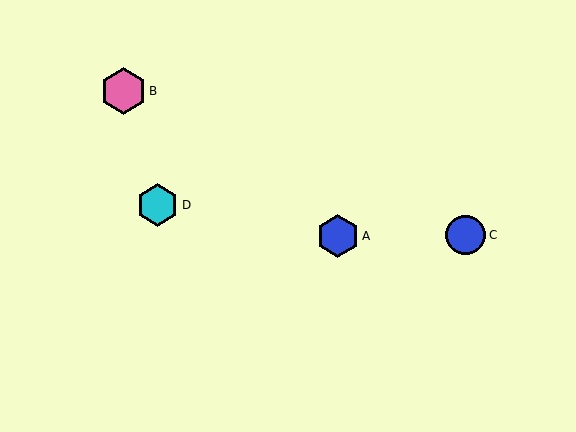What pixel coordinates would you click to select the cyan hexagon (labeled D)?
Click at (157, 205) to select the cyan hexagon D.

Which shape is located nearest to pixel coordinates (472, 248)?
The blue circle (labeled C) at (466, 235) is nearest to that location.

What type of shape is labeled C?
Shape C is a blue circle.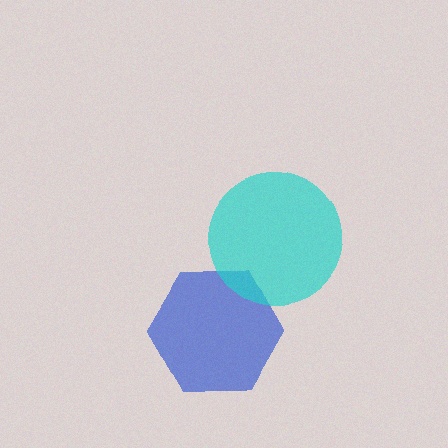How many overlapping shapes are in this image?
There are 2 overlapping shapes in the image.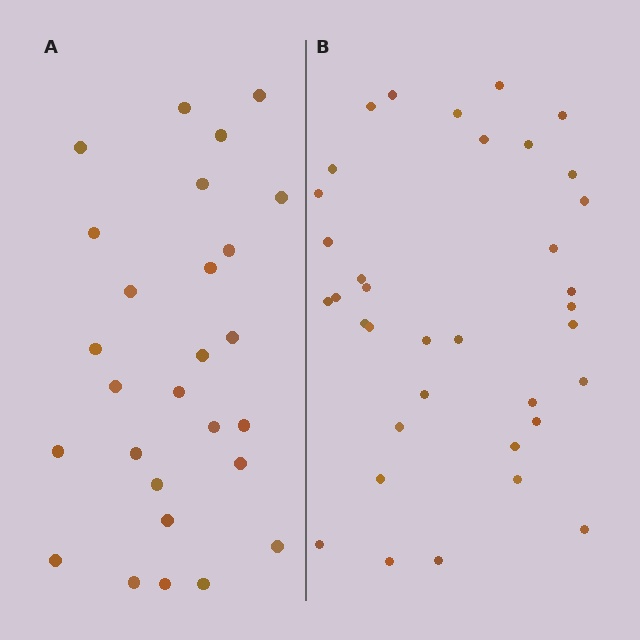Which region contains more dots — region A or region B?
Region B (the right region) has more dots.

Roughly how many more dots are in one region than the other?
Region B has roughly 8 or so more dots than region A.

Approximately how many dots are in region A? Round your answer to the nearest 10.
About 30 dots. (The exact count is 27, which rounds to 30.)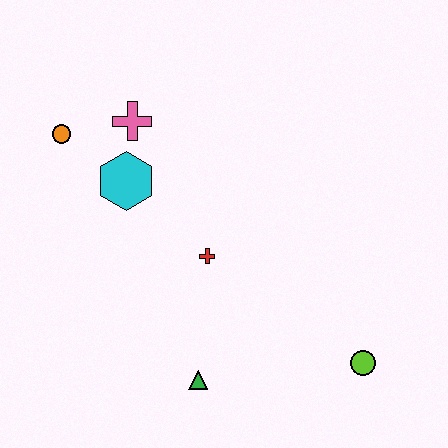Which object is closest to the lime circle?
The green triangle is closest to the lime circle.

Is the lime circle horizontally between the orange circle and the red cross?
No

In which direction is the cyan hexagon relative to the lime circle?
The cyan hexagon is to the left of the lime circle.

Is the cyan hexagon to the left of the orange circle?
No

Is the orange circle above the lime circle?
Yes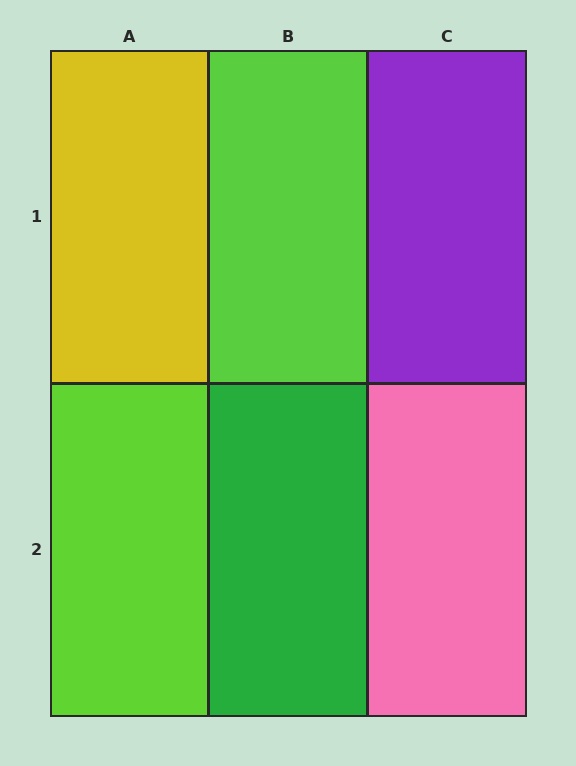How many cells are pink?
1 cell is pink.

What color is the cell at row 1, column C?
Purple.